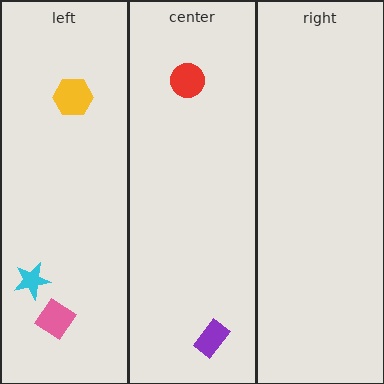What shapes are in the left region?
The cyan star, the yellow hexagon, the pink diamond.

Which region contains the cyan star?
The left region.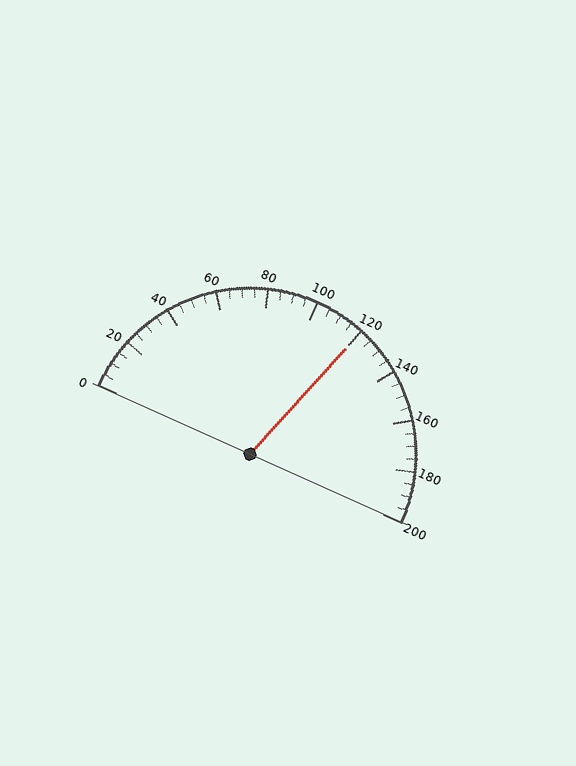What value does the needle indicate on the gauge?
The needle indicates approximately 120.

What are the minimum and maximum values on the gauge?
The gauge ranges from 0 to 200.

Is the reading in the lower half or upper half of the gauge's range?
The reading is in the upper half of the range (0 to 200).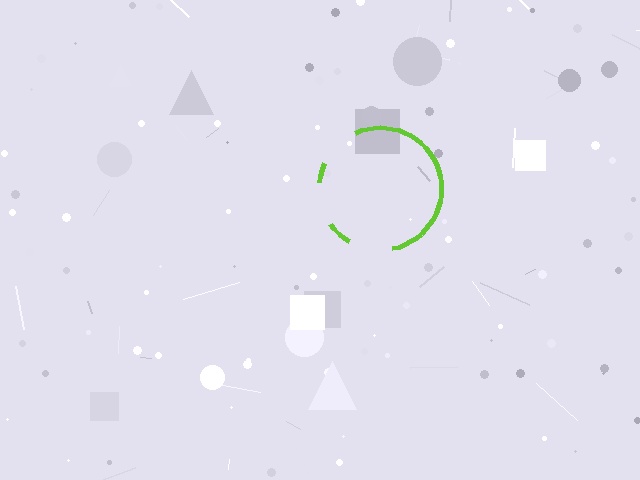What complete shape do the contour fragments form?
The contour fragments form a circle.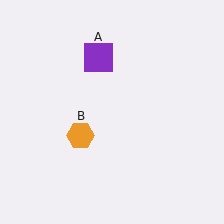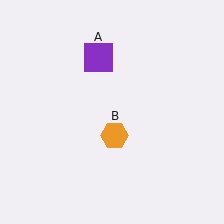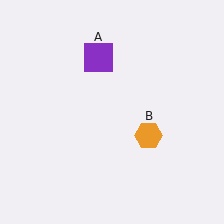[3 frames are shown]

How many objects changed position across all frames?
1 object changed position: orange hexagon (object B).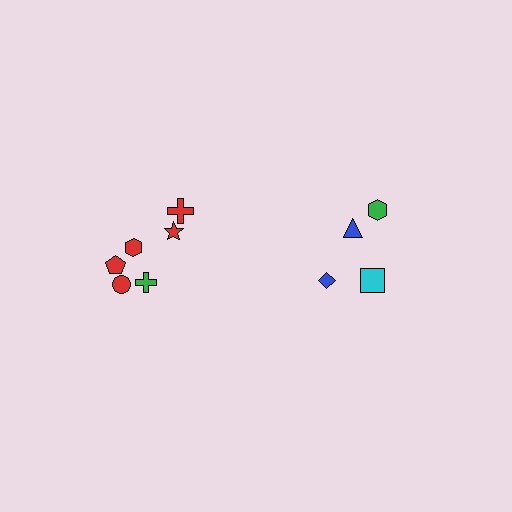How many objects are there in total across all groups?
There are 10 objects.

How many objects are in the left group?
There are 6 objects.